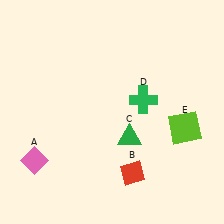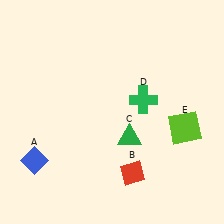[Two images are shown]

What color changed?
The diamond (A) changed from pink in Image 1 to blue in Image 2.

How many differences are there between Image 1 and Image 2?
There is 1 difference between the two images.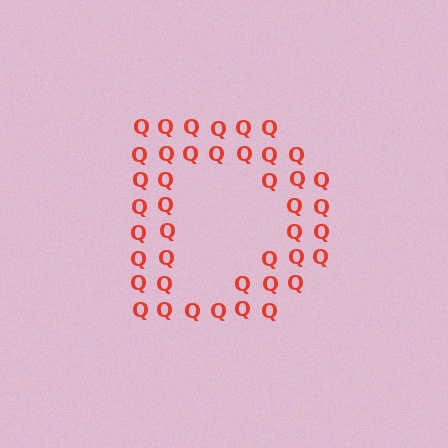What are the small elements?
The small elements are letter Q's.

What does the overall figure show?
The overall figure shows the letter D.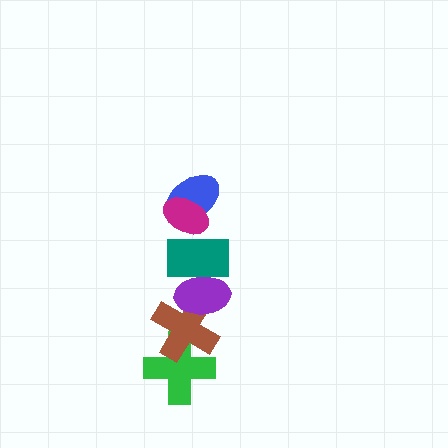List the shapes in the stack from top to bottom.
From top to bottom: the magenta ellipse, the blue ellipse, the teal rectangle, the purple ellipse, the brown cross, the green cross.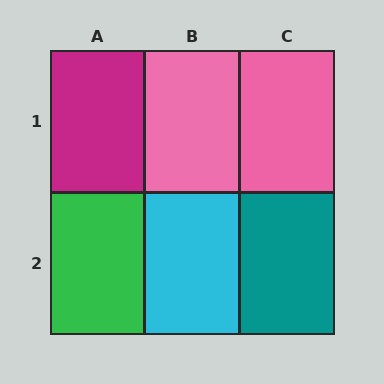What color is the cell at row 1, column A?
Magenta.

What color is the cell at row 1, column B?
Pink.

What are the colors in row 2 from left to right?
Green, cyan, teal.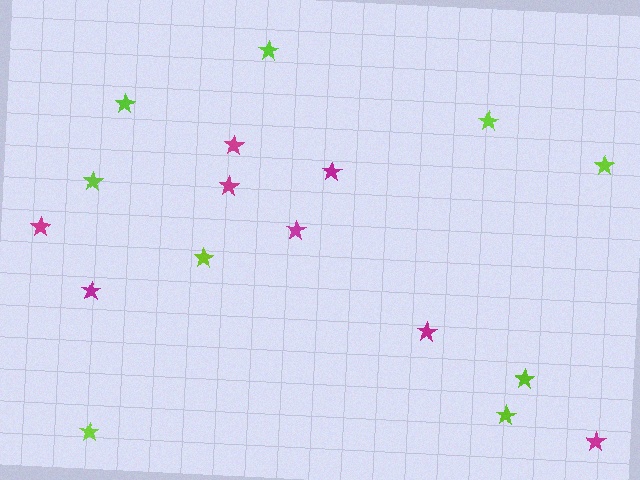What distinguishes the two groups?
There are 2 groups: one group of lime stars (9) and one group of magenta stars (8).